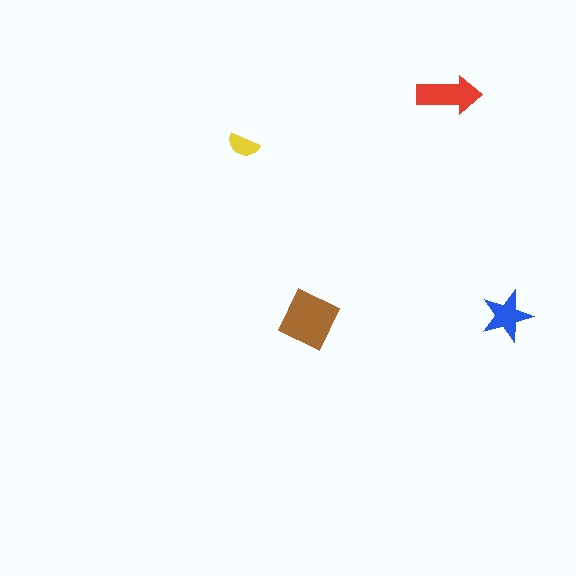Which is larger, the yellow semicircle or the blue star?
The blue star.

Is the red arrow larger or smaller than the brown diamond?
Smaller.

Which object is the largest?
The brown diamond.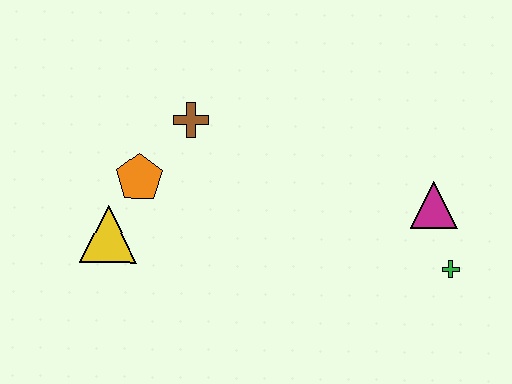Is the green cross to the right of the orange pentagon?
Yes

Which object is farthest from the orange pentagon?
The green cross is farthest from the orange pentagon.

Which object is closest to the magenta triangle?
The green cross is closest to the magenta triangle.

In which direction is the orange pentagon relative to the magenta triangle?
The orange pentagon is to the left of the magenta triangle.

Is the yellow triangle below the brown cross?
Yes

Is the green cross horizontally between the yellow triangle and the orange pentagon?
No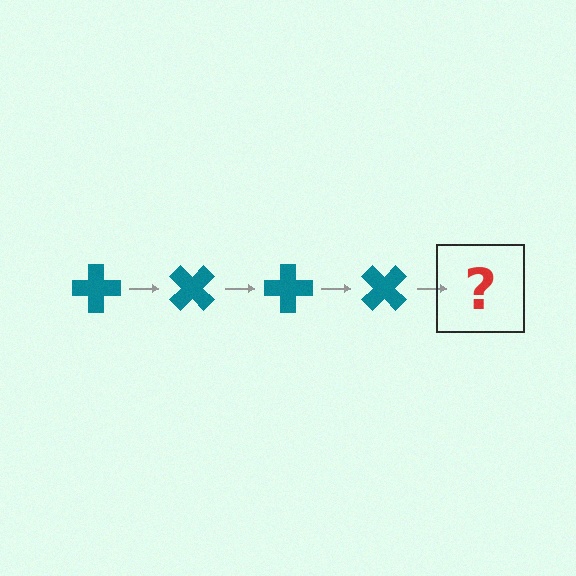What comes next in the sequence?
The next element should be a teal cross rotated 180 degrees.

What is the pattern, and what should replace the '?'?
The pattern is that the cross rotates 45 degrees each step. The '?' should be a teal cross rotated 180 degrees.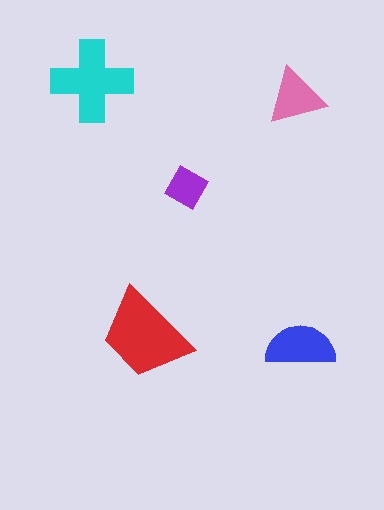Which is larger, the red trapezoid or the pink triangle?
The red trapezoid.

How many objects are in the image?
There are 5 objects in the image.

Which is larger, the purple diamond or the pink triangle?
The pink triangle.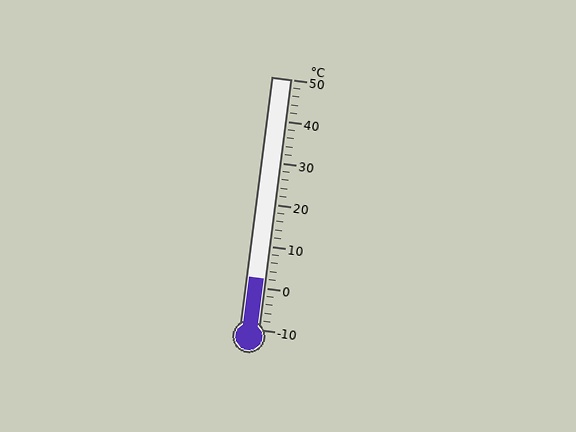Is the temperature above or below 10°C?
The temperature is below 10°C.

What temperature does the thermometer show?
The thermometer shows approximately 2°C.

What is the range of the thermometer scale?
The thermometer scale ranges from -10°C to 50°C.